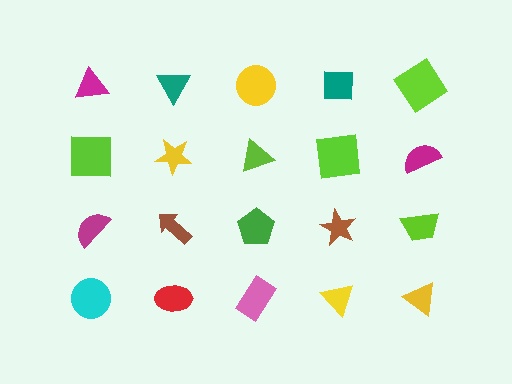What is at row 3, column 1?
A magenta semicircle.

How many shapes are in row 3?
5 shapes.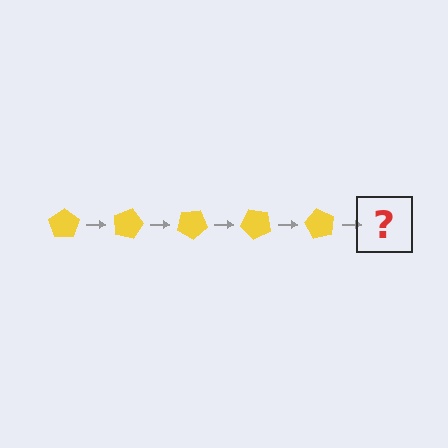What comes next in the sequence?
The next element should be a yellow pentagon rotated 75 degrees.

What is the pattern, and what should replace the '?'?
The pattern is that the pentagon rotates 15 degrees each step. The '?' should be a yellow pentagon rotated 75 degrees.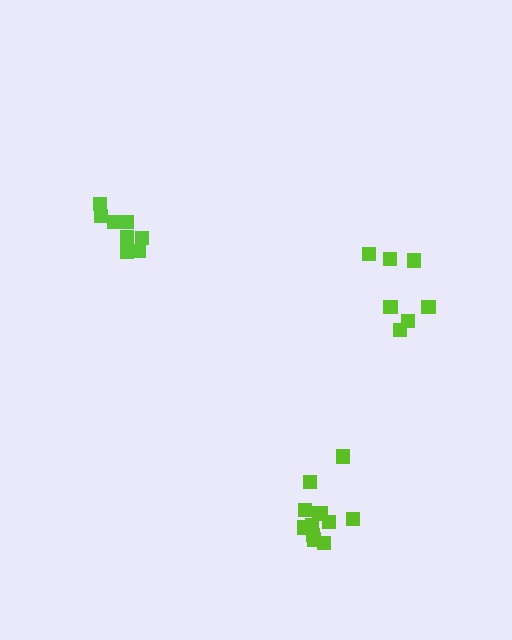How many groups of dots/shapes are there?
There are 3 groups.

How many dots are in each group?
Group 1: 8 dots, Group 2: 12 dots, Group 3: 7 dots (27 total).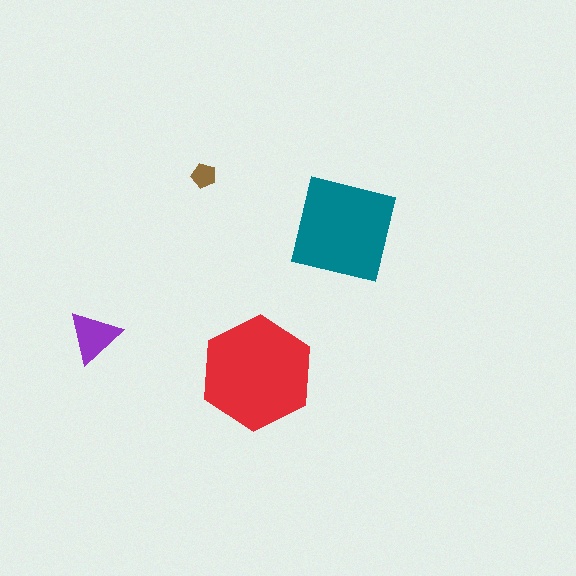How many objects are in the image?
There are 4 objects in the image.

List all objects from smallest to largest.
The brown pentagon, the purple triangle, the teal square, the red hexagon.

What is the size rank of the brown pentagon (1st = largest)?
4th.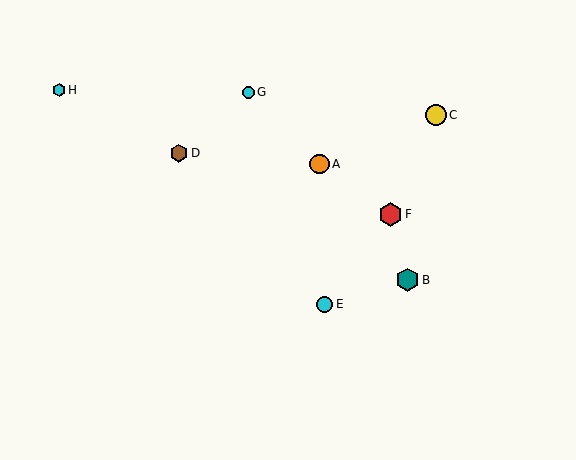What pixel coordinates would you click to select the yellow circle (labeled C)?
Click at (436, 115) to select the yellow circle C.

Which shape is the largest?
The teal hexagon (labeled B) is the largest.